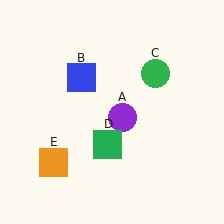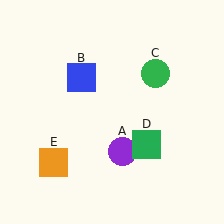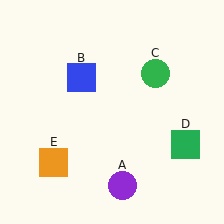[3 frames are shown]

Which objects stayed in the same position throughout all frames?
Blue square (object B) and green circle (object C) and orange square (object E) remained stationary.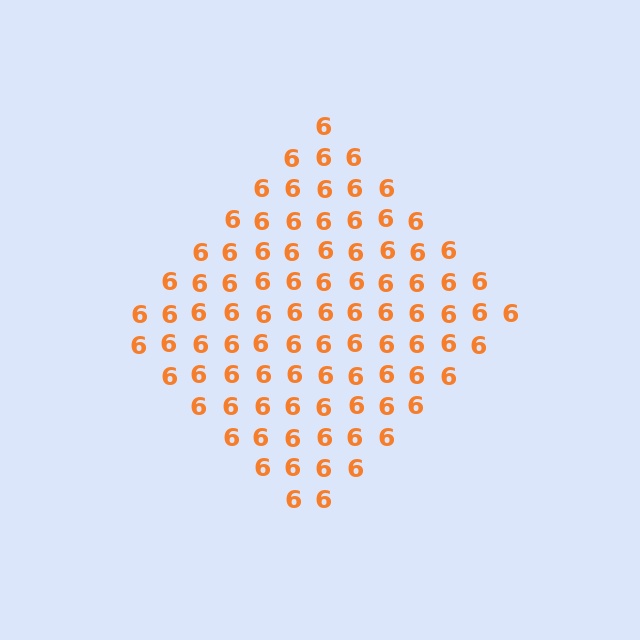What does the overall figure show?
The overall figure shows a diamond.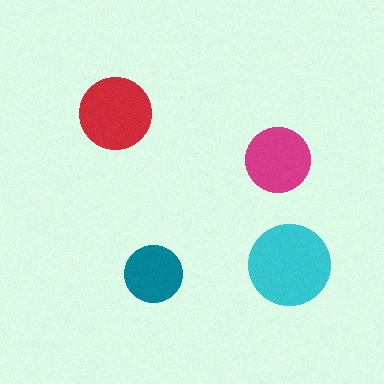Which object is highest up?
The red circle is topmost.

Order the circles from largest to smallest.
the cyan one, the red one, the magenta one, the teal one.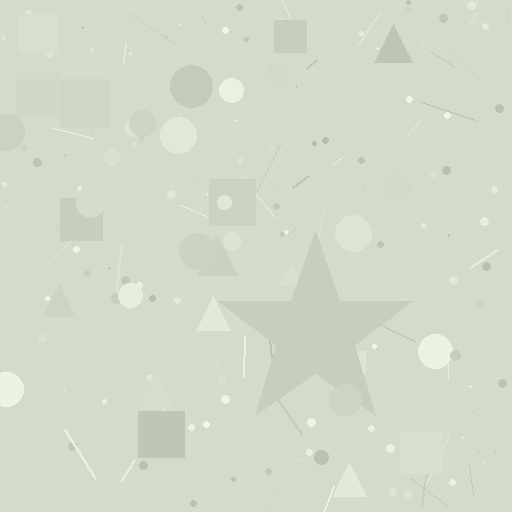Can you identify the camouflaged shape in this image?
The camouflaged shape is a star.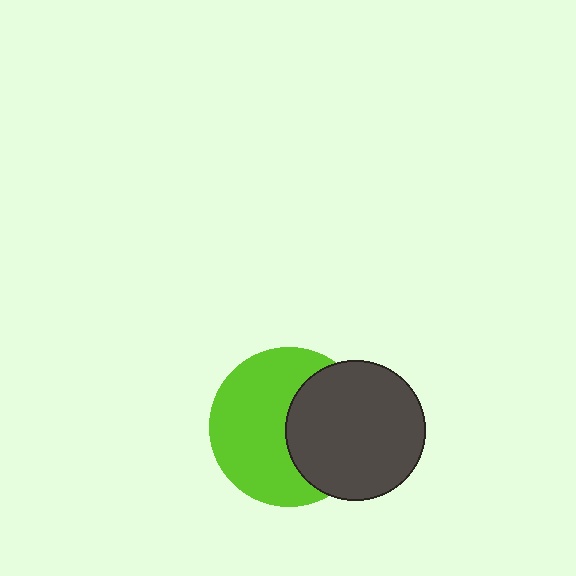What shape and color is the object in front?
The object in front is a dark gray circle.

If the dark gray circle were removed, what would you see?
You would see the complete lime circle.